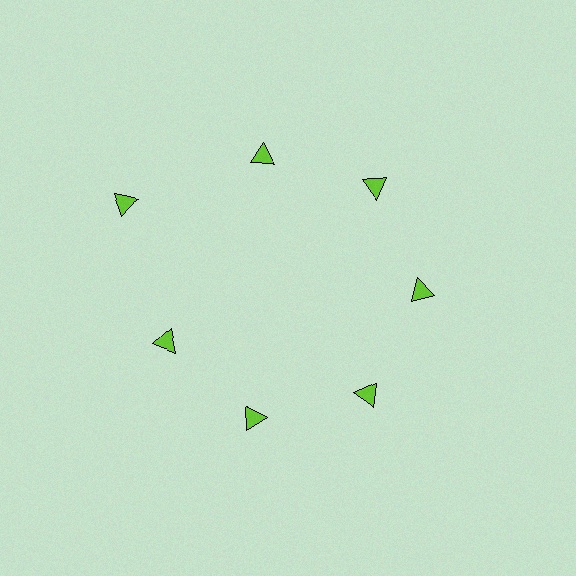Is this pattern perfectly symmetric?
No. The 7 lime triangles are arranged in a ring, but one element near the 10 o'clock position is pushed outward from the center, breaking the 7-fold rotational symmetry.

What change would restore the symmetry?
The symmetry would be restored by moving it inward, back onto the ring so that all 7 triangles sit at equal angles and equal distance from the center.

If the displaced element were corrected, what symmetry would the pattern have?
It would have 7-fold rotational symmetry — the pattern would map onto itself every 51 degrees.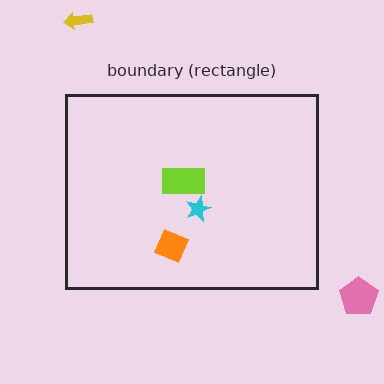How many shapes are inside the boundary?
3 inside, 2 outside.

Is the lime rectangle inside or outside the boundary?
Inside.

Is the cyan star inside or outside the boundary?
Inside.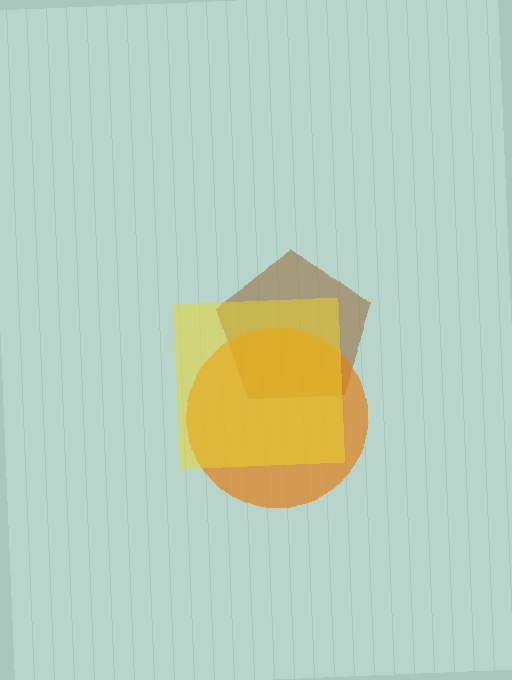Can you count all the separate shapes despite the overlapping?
Yes, there are 3 separate shapes.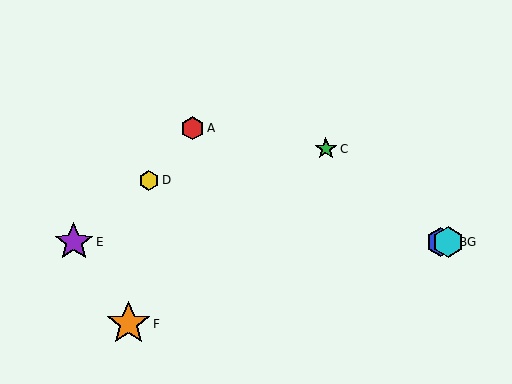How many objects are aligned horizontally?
3 objects (B, E, G) are aligned horizontally.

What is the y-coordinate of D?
Object D is at y≈180.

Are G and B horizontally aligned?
Yes, both are at y≈242.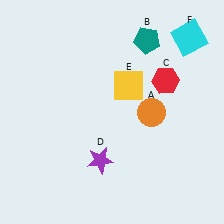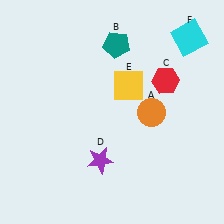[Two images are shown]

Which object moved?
The teal pentagon (B) moved left.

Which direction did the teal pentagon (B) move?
The teal pentagon (B) moved left.